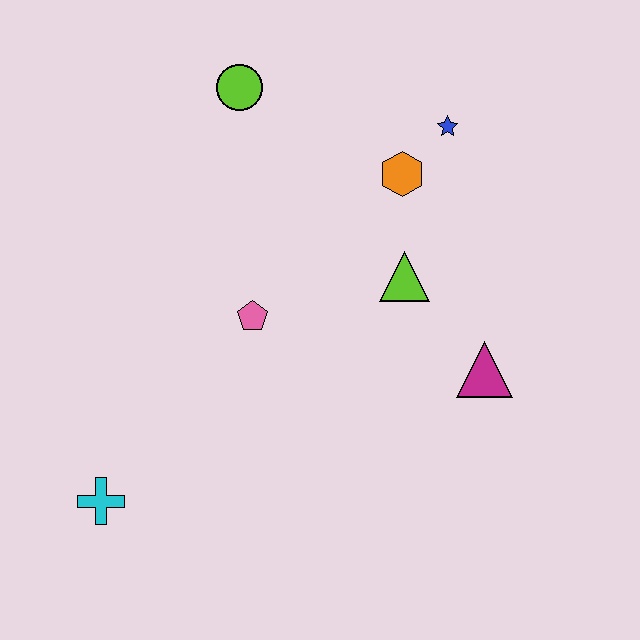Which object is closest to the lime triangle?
The orange hexagon is closest to the lime triangle.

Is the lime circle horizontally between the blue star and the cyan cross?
Yes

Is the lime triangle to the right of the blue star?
No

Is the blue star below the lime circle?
Yes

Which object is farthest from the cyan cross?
The blue star is farthest from the cyan cross.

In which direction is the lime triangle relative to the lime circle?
The lime triangle is below the lime circle.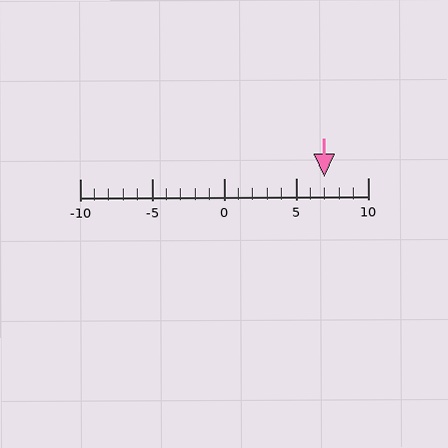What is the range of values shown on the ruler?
The ruler shows values from -10 to 10.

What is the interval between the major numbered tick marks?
The major tick marks are spaced 5 units apart.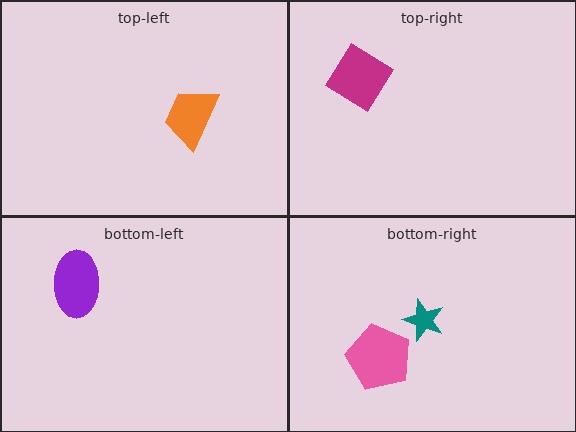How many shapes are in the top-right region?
1.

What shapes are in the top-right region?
The magenta diamond.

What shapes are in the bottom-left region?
The purple ellipse.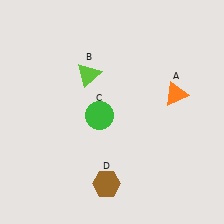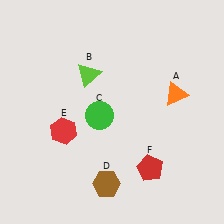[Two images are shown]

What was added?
A red hexagon (E), a red pentagon (F) were added in Image 2.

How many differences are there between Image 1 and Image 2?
There are 2 differences between the two images.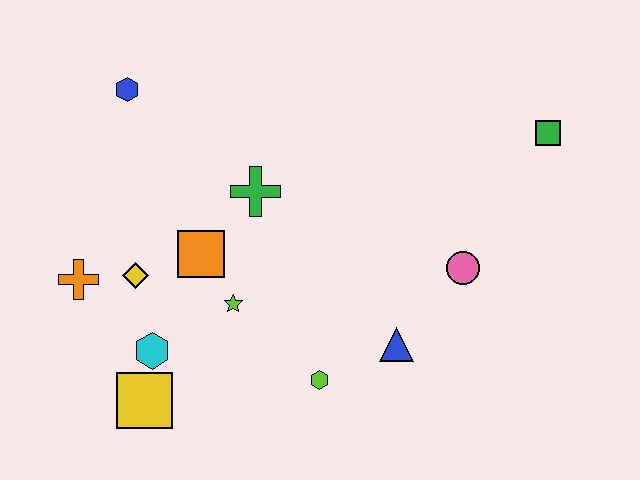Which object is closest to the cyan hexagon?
The yellow square is closest to the cyan hexagon.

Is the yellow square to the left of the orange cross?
No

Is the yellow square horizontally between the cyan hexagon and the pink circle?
No